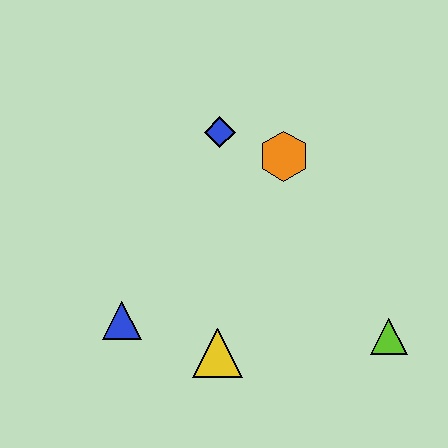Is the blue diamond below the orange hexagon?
No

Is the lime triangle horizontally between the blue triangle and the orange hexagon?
No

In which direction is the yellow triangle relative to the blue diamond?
The yellow triangle is below the blue diamond.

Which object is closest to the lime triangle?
The yellow triangle is closest to the lime triangle.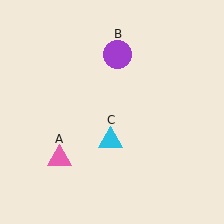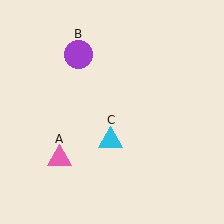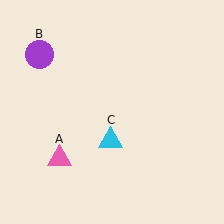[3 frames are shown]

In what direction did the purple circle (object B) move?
The purple circle (object B) moved left.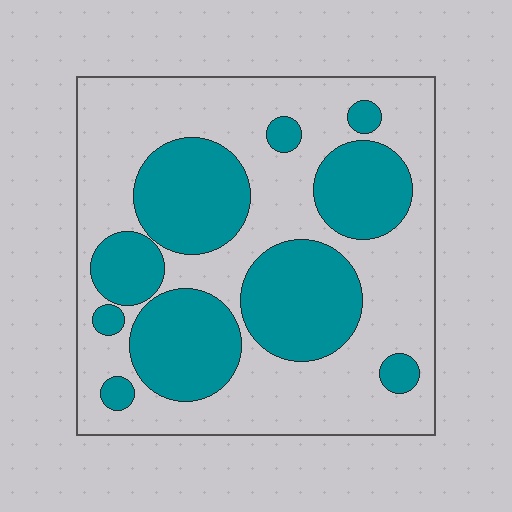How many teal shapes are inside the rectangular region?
10.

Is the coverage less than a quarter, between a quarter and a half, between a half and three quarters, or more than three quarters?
Between a quarter and a half.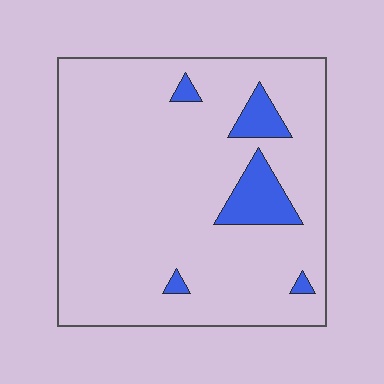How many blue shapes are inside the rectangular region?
5.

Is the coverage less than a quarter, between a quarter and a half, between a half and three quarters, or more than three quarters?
Less than a quarter.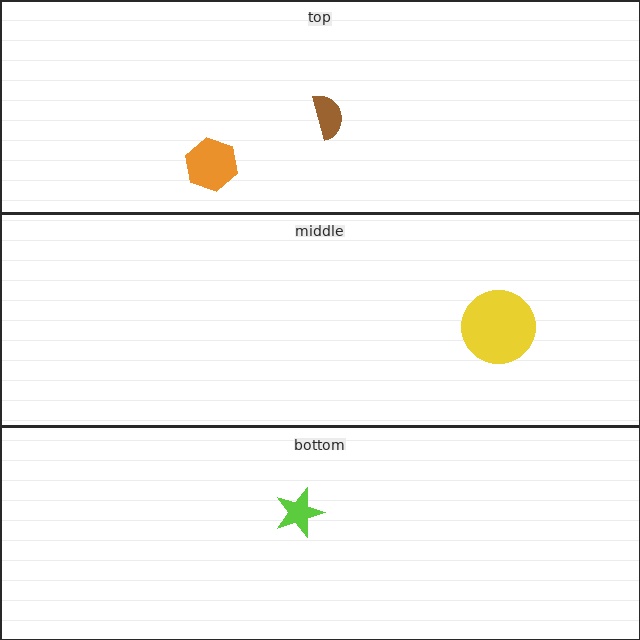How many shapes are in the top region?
2.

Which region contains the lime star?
The bottom region.